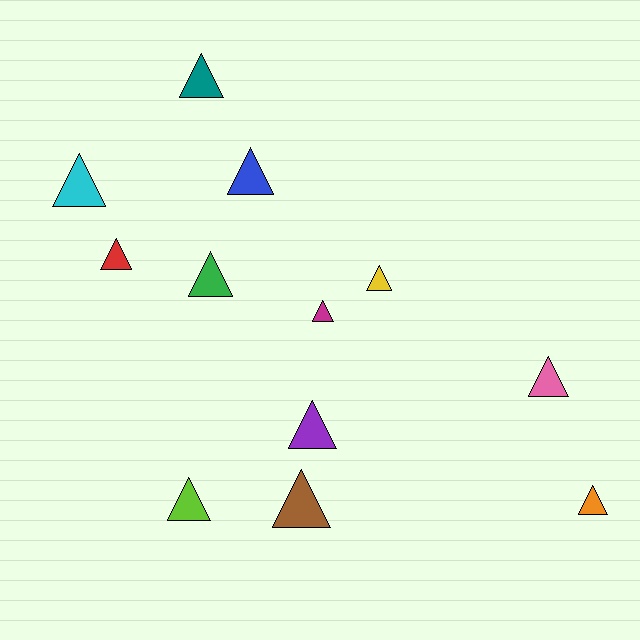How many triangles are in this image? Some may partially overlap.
There are 12 triangles.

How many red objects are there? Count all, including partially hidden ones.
There is 1 red object.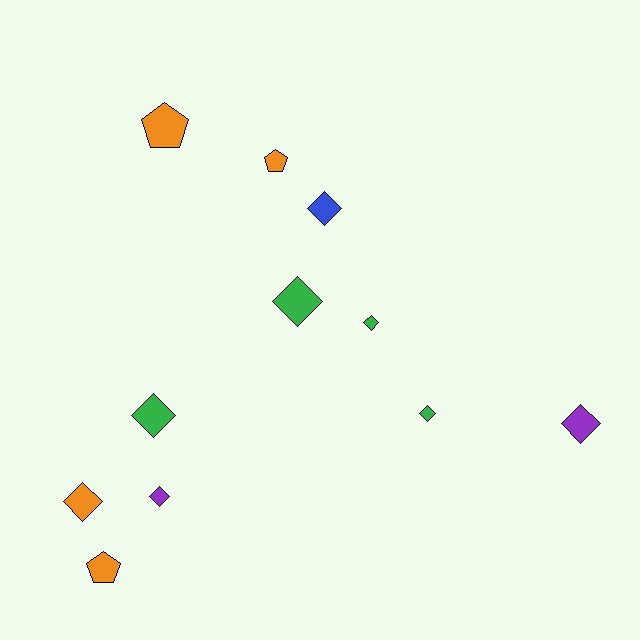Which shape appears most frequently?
Diamond, with 8 objects.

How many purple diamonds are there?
There are 2 purple diamonds.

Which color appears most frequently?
Green, with 4 objects.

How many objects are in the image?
There are 11 objects.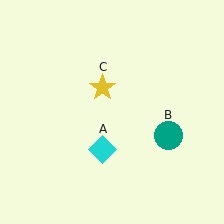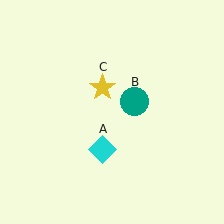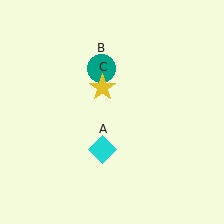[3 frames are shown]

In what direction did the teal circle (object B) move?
The teal circle (object B) moved up and to the left.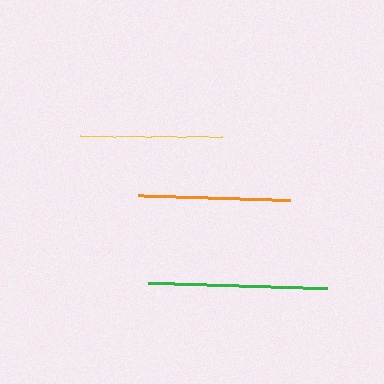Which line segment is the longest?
The green line is the longest at approximately 178 pixels.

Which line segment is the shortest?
The yellow line is the shortest at approximately 142 pixels.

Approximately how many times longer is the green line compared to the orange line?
The green line is approximately 1.2 times the length of the orange line.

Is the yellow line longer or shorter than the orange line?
The orange line is longer than the yellow line.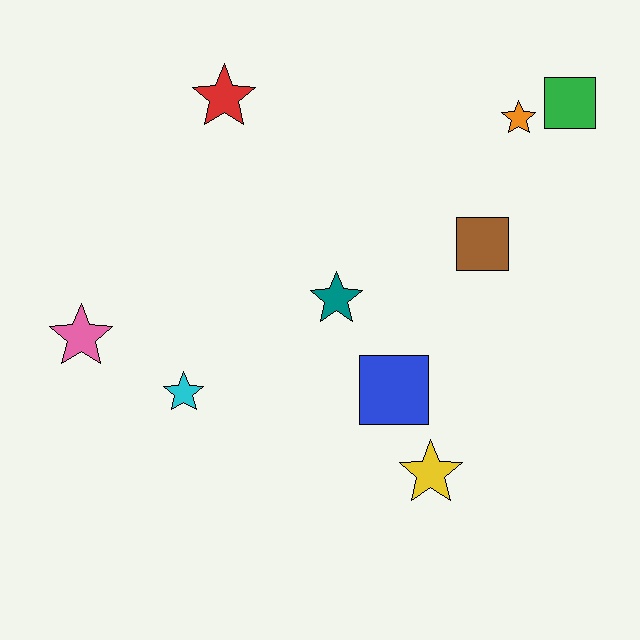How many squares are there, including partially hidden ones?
There are 3 squares.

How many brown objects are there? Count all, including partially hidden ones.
There is 1 brown object.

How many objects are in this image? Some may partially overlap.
There are 9 objects.